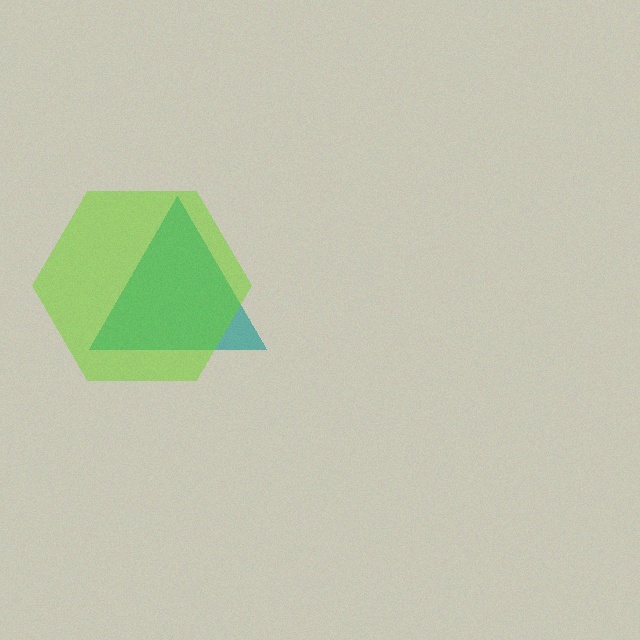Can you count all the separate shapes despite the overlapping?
Yes, there are 2 separate shapes.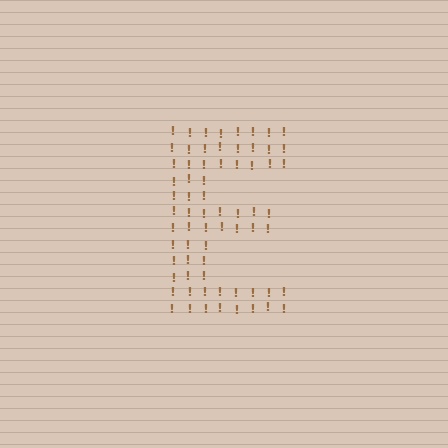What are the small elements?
The small elements are exclamation marks.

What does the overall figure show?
The overall figure shows the letter E.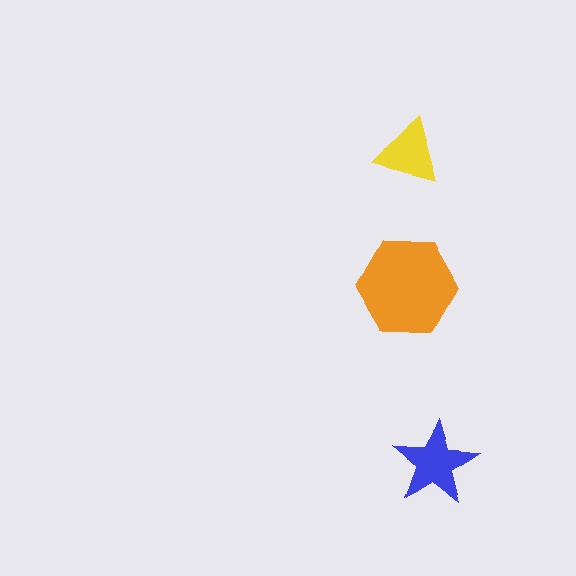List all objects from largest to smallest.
The orange hexagon, the blue star, the yellow triangle.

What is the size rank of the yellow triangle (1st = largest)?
3rd.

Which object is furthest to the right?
The blue star is rightmost.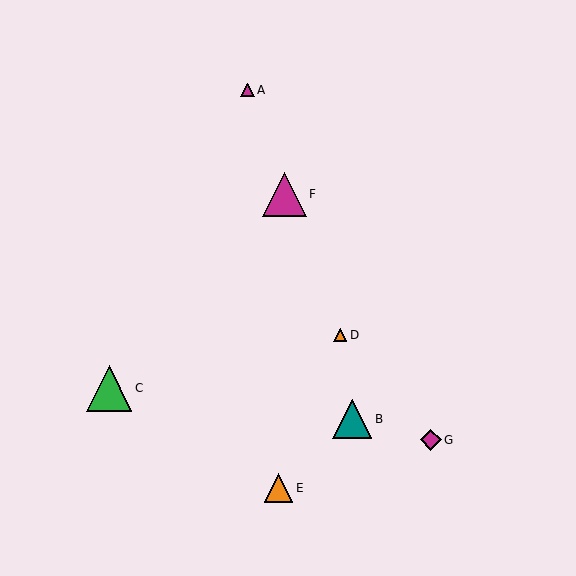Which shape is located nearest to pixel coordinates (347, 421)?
The teal triangle (labeled B) at (352, 419) is nearest to that location.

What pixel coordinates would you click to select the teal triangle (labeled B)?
Click at (352, 419) to select the teal triangle B.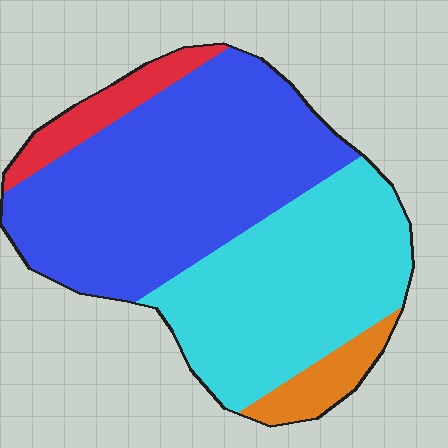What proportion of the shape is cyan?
Cyan takes up about three eighths (3/8) of the shape.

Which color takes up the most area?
Blue, at roughly 50%.